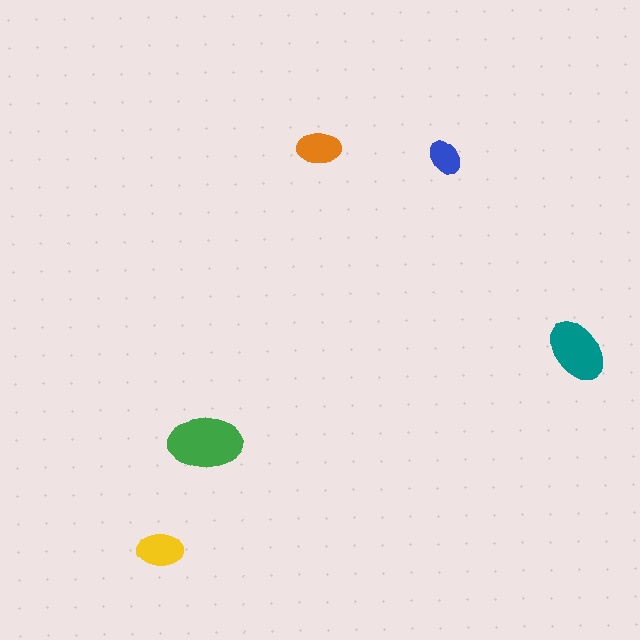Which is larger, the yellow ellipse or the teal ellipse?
The teal one.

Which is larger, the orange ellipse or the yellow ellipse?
The yellow one.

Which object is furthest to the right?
The teal ellipse is rightmost.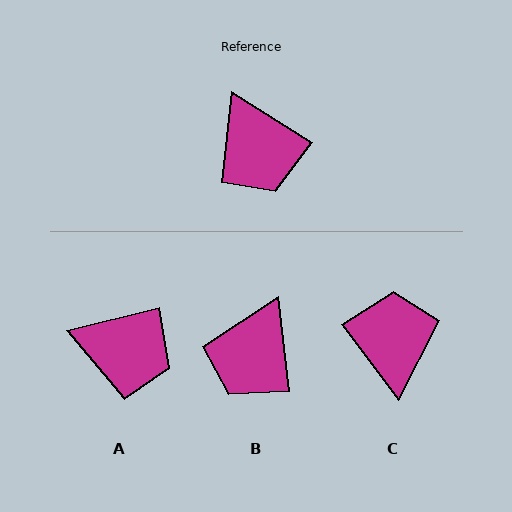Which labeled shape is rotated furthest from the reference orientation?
C, about 159 degrees away.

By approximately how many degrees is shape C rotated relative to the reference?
Approximately 159 degrees counter-clockwise.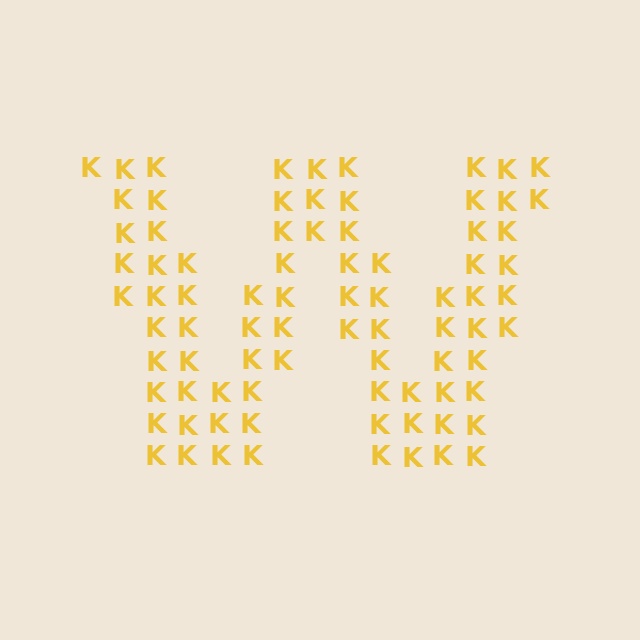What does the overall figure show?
The overall figure shows the letter W.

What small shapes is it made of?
It is made of small letter K's.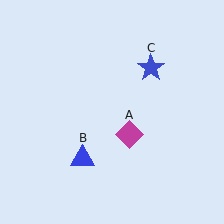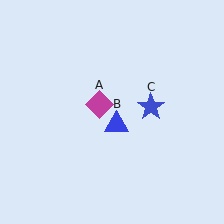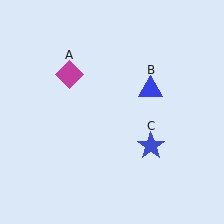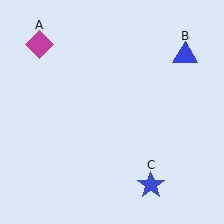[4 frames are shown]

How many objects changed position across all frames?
3 objects changed position: magenta diamond (object A), blue triangle (object B), blue star (object C).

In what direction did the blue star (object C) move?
The blue star (object C) moved down.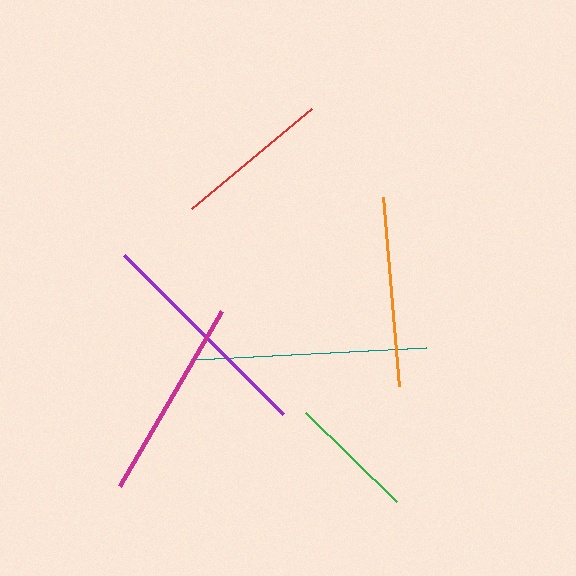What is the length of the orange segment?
The orange segment is approximately 190 pixels long.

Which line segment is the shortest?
The green line is the shortest at approximately 127 pixels.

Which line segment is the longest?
The teal line is the longest at approximately 231 pixels.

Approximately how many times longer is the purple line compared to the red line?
The purple line is approximately 1.4 times the length of the red line.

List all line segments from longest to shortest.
From longest to shortest: teal, purple, magenta, orange, red, green.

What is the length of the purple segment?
The purple segment is approximately 225 pixels long.